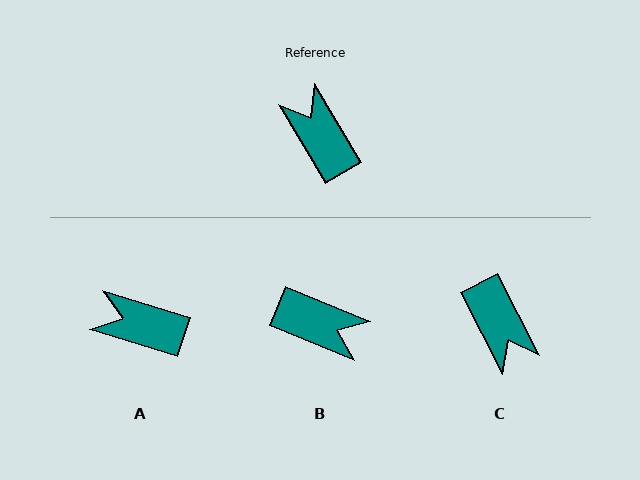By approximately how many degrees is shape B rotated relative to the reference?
Approximately 143 degrees clockwise.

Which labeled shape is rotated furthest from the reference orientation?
C, about 176 degrees away.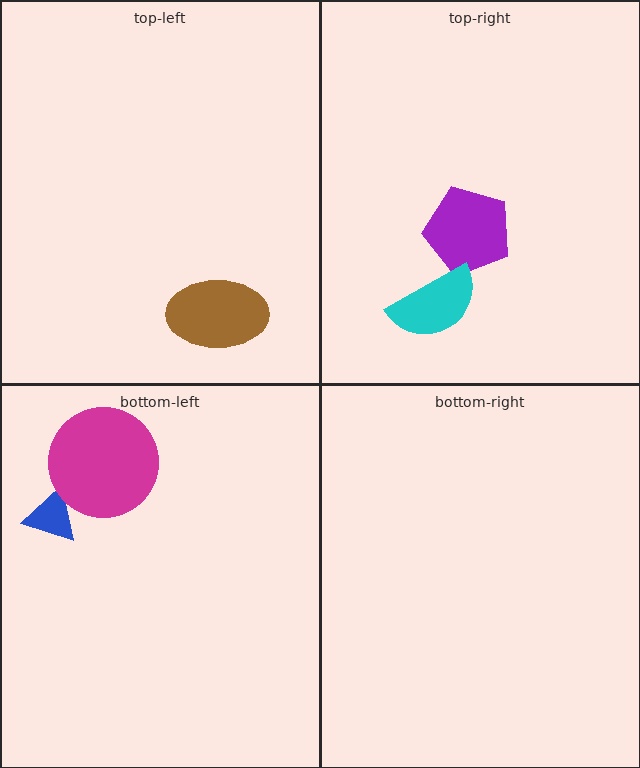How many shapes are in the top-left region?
1.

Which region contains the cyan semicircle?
The top-right region.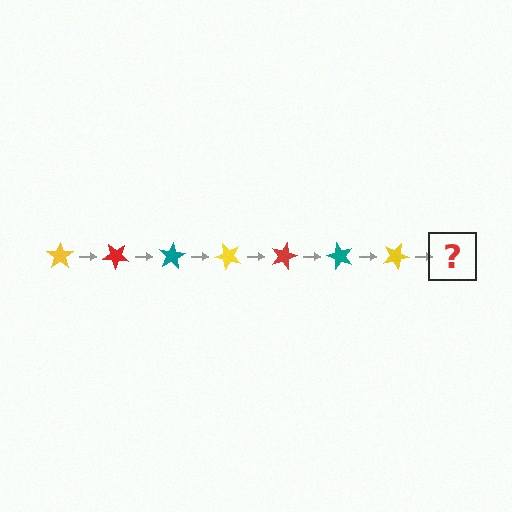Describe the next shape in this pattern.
It should be a red star, rotated 280 degrees from the start.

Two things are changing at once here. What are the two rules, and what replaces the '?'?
The two rules are that it rotates 40 degrees each step and the color cycles through yellow, red, and teal. The '?' should be a red star, rotated 280 degrees from the start.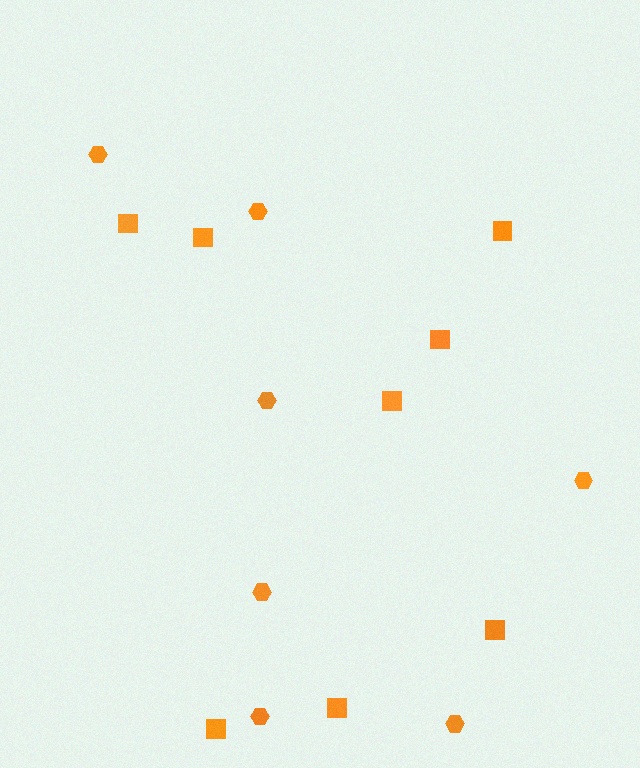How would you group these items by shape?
There are 2 groups: one group of hexagons (7) and one group of squares (8).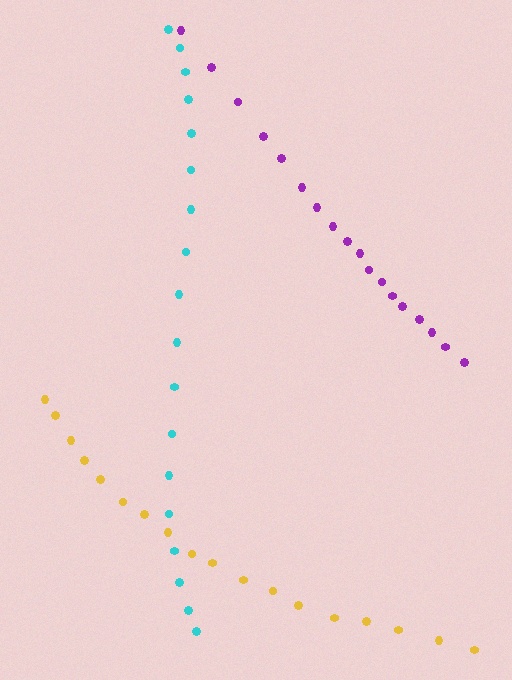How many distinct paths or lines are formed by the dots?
There are 3 distinct paths.